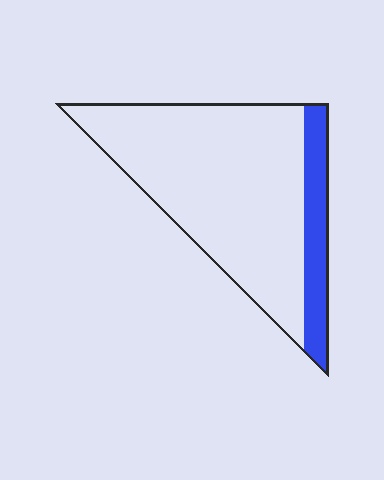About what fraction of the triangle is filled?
About one sixth (1/6).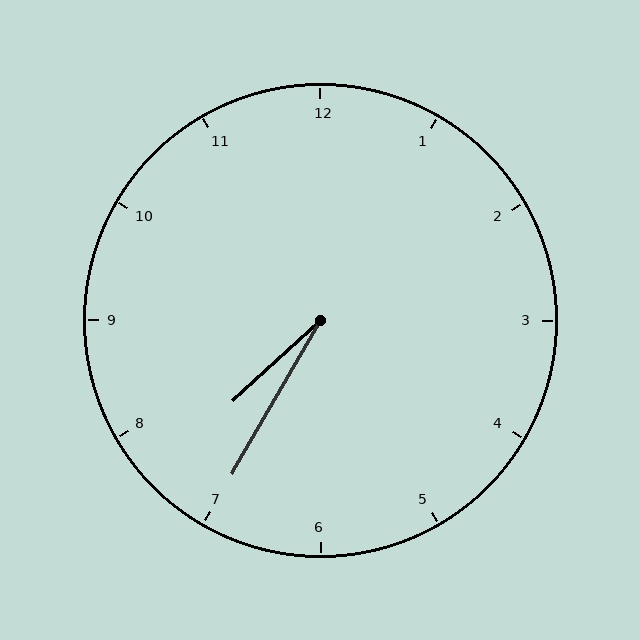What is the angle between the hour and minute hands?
Approximately 18 degrees.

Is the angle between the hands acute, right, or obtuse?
It is acute.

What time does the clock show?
7:35.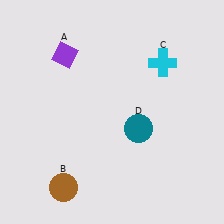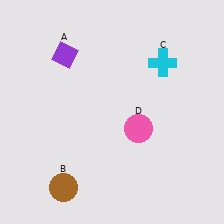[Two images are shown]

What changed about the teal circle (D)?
In Image 1, D is teal. In Image 2, it changed to pink.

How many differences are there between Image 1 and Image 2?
There is 1 difference between the two images.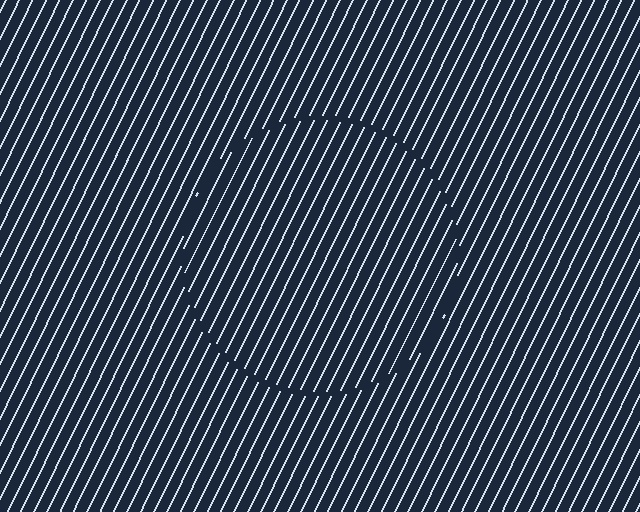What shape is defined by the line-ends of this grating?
An illusory circle. The interior of the shape contains the same grating, shifted by half a period — the contour is defined by the phase discontinuity where line-ends from the inner and outer gratings abut.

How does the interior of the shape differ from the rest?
The interior of the shape contains the same grating, shifted by half a period — the contour is defined by the phase discontinuity where line-ends from the inner and outer gratings abut.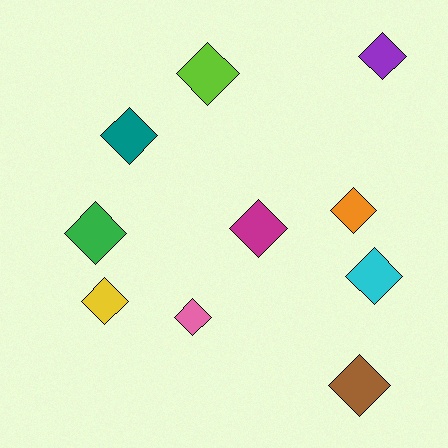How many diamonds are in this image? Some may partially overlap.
There are 10 diamonds.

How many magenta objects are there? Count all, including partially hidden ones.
There is 1 magenta object.